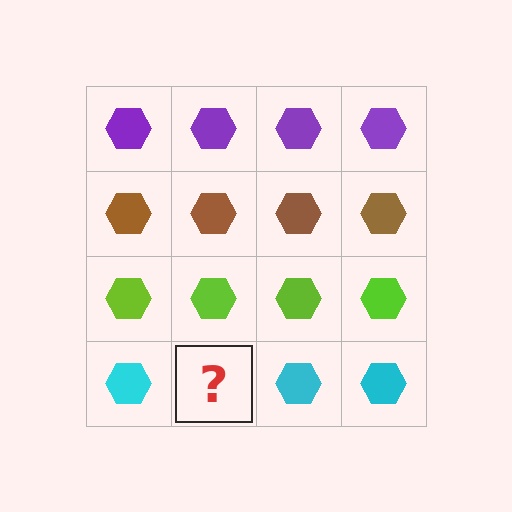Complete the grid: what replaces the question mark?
The question mark should be replaced with a cyan hexagon.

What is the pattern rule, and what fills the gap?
The rule is that each row has a consistent color. The gap should be filled with a cyan hexagon.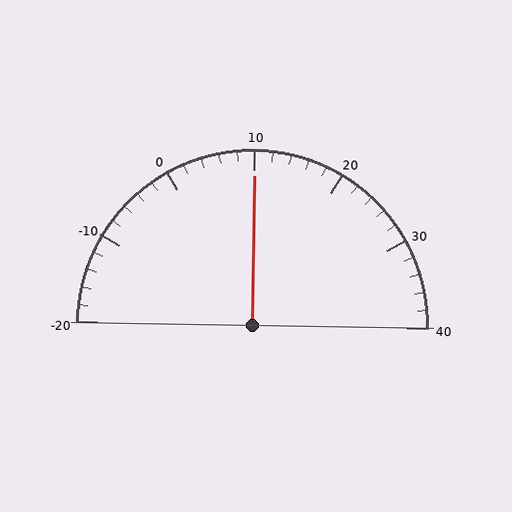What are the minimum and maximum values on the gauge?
The gauge ranges from -20 to 40.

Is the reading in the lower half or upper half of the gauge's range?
The reading is in the upper half of the range (-20 to 40).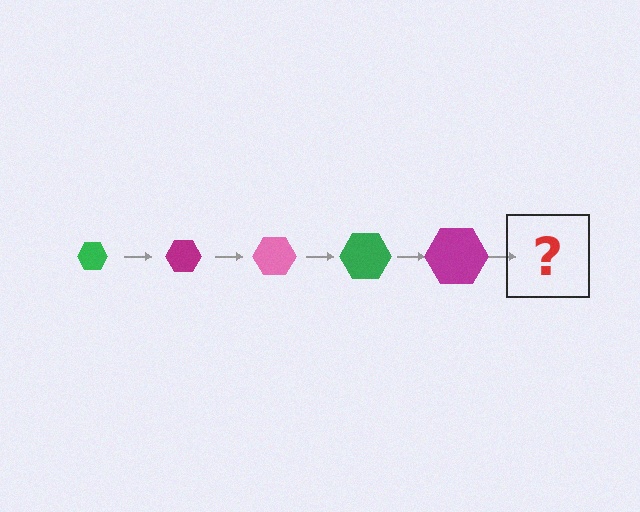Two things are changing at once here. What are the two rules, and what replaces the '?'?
The two rules are that the hexagon grows larger each step and the color cycles through green, magenta, and pink. The '?' should be a pink hexagon, larger than the previous one.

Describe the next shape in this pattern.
It should be a pink hexagon, larger than the previous one.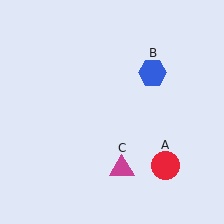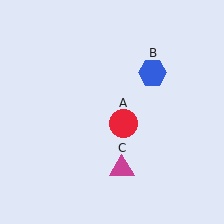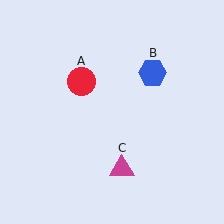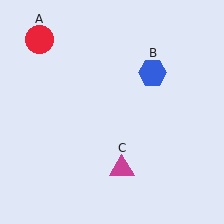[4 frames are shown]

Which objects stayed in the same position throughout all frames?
Blue hexagon (object B) and magenta triangle (object C) remained stationary.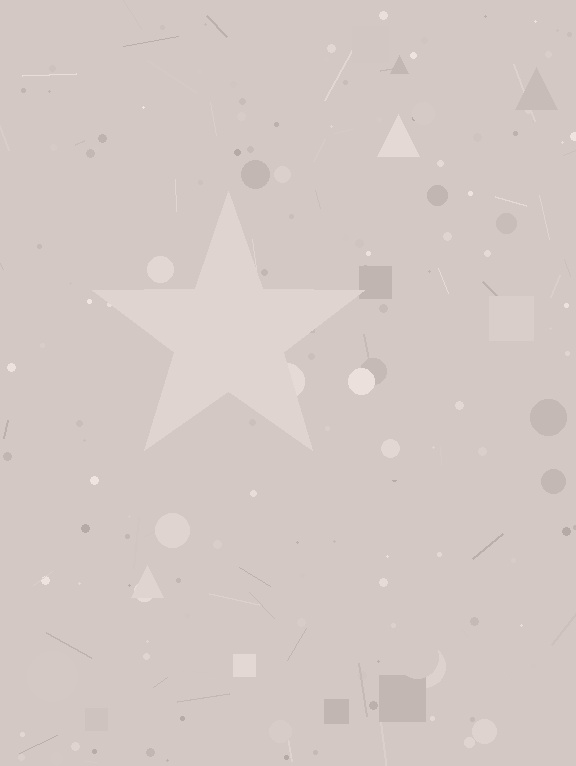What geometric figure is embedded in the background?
A star is embedded in the background.